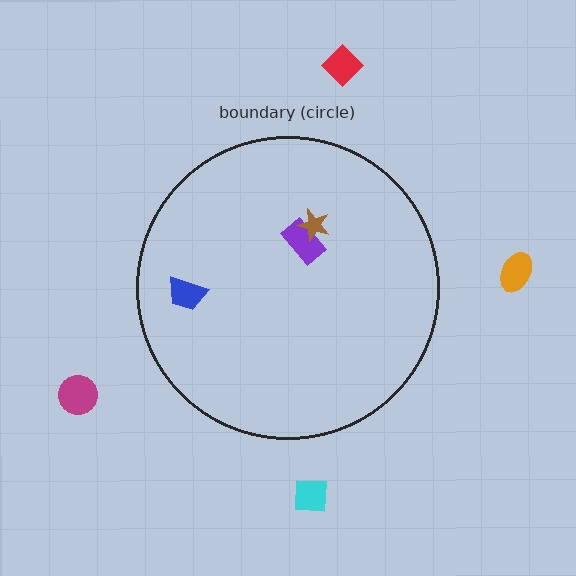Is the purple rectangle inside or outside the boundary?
Inside.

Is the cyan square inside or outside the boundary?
Outside.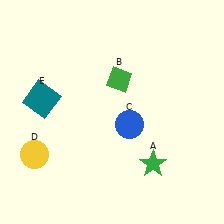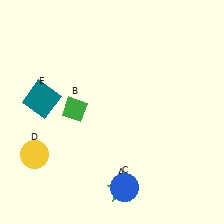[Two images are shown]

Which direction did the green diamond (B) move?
The green diamond (B) moved left.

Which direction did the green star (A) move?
The green star (A) moved left.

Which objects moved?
The objects that moved are: the green star (A), the green diamond (B), the blue circle (C).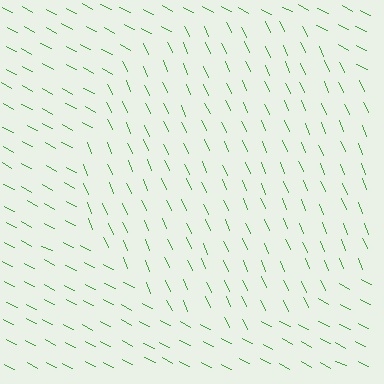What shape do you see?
I see a circle.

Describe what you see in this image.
The image is filled with small green line segments. A circle region in the image has lines oriented differently from the surrounding lines, creating a visible texture boundary.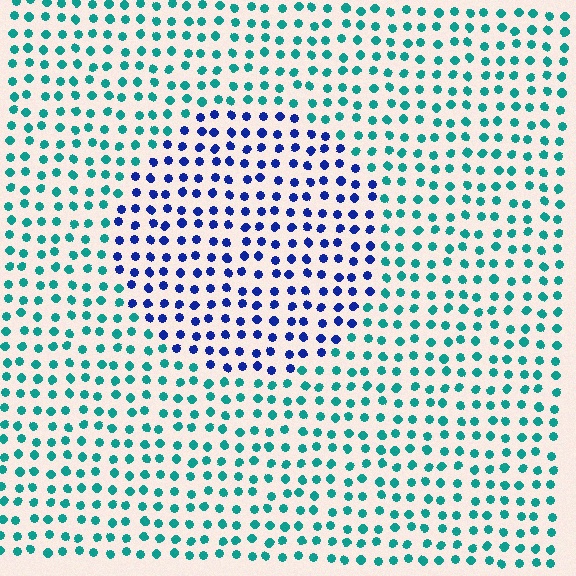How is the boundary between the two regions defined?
The boundary is defined purely by a slight shift in hue (about 57 degrees). Spacing, size, and orientation are identical on both sides.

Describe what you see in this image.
The image is filled with small teal elements in a uniform arrangement. A circle-shaped region is visible where the elements are tinted to a slightly different hue, forming a subtle color boundary.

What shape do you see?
I see a circle.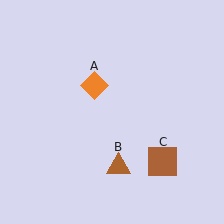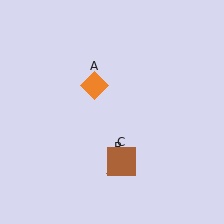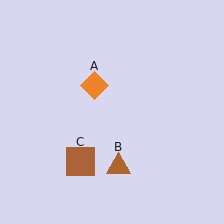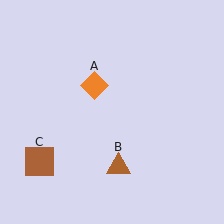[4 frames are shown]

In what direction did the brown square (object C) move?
The brown square (object C) moved left.